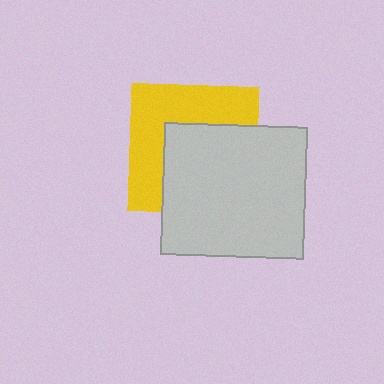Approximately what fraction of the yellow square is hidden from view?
Roughly 52% of the yellow square is hidden behind the light gray rectangle.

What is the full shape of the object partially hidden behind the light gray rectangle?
The partially hidden object is a yellow square.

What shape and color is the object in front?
The object in front is a light gray rectangle.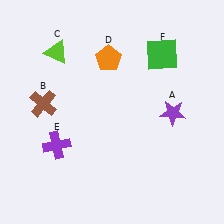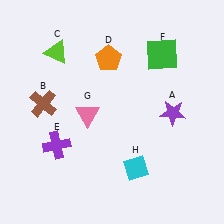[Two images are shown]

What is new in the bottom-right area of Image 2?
A cyan diamond (H) was added in the bottom-right area of Image 2.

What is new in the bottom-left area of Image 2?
A pink triangle (G) was added in the bottom-left area of Image 2.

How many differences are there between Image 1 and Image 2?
There are 2 differences between the two images.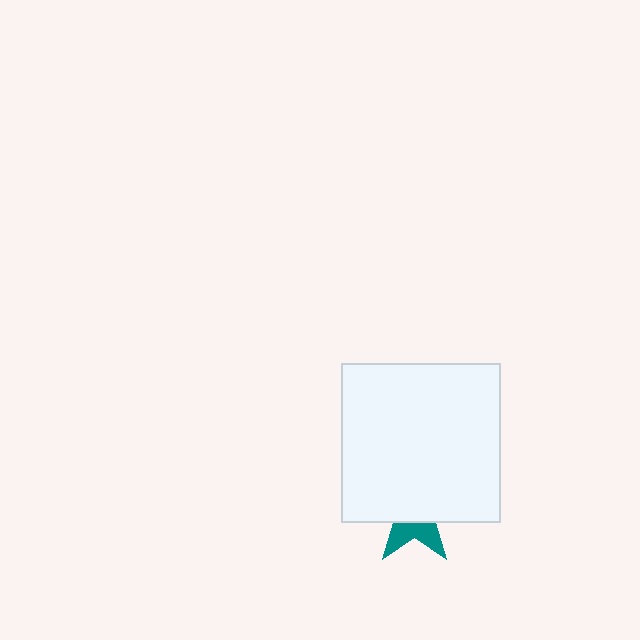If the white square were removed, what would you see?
You would see the complete teal star.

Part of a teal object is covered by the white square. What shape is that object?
It is a star.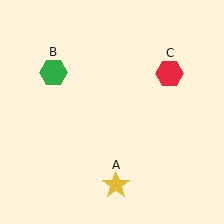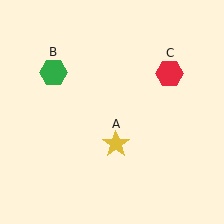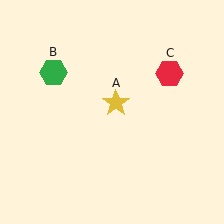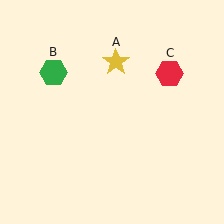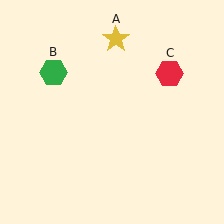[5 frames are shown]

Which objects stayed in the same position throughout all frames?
Green hexagon (object B) and red hexagon (object C) remained stationary.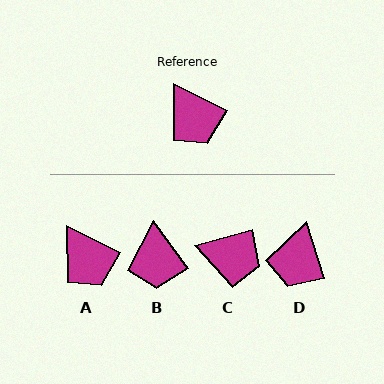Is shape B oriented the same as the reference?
No, it is off by about 28 degrees.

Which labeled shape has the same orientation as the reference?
A.